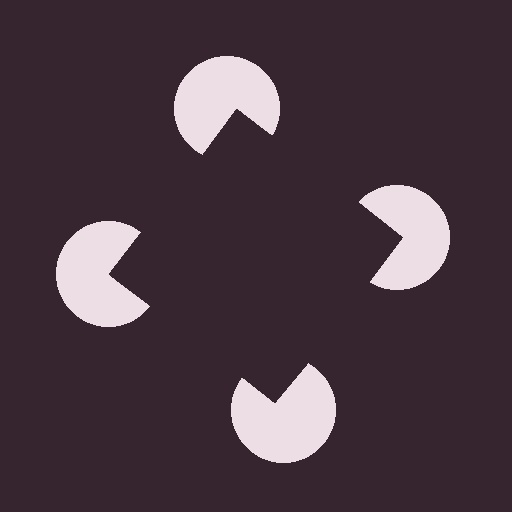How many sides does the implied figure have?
4 sides.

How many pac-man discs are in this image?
There are 4 — one at each vertex of the illusory square.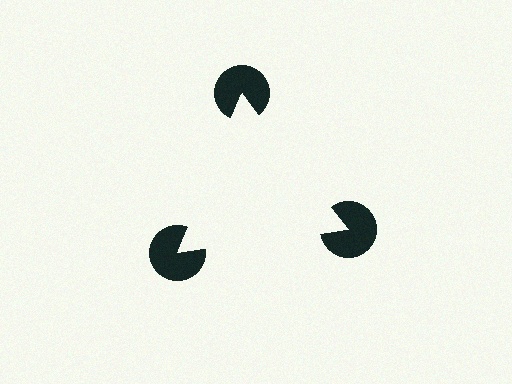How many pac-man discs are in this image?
There are 3 — one at each vertex of the illusory triangle.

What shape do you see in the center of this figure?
An illusory triangle — its edges are inferred from the aligned wedge cuts in the pac-man discs, not physically drawn.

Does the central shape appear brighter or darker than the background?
It typically appears slightly brighter than the background, even though no actual brightness change is drawn.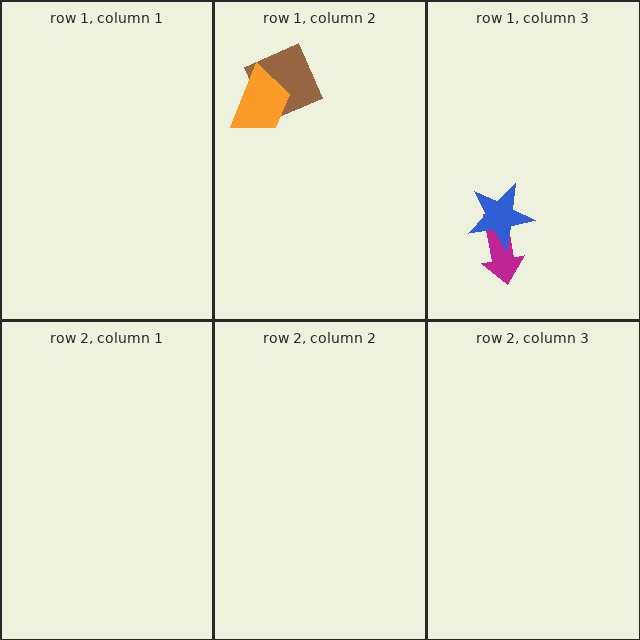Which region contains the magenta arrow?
The row 1, column 3 region.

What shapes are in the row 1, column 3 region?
The magenta arrow, the blue star.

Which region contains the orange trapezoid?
The row 1, column 2 region.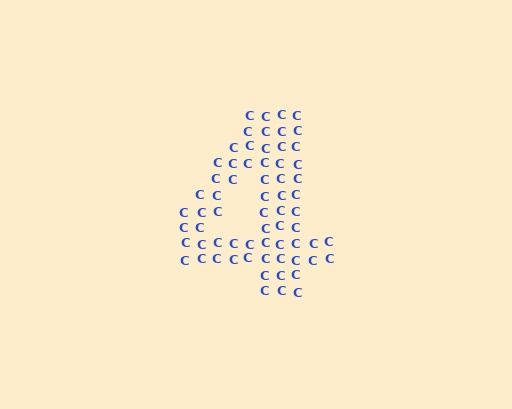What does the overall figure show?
The overall figure shows the digit 4.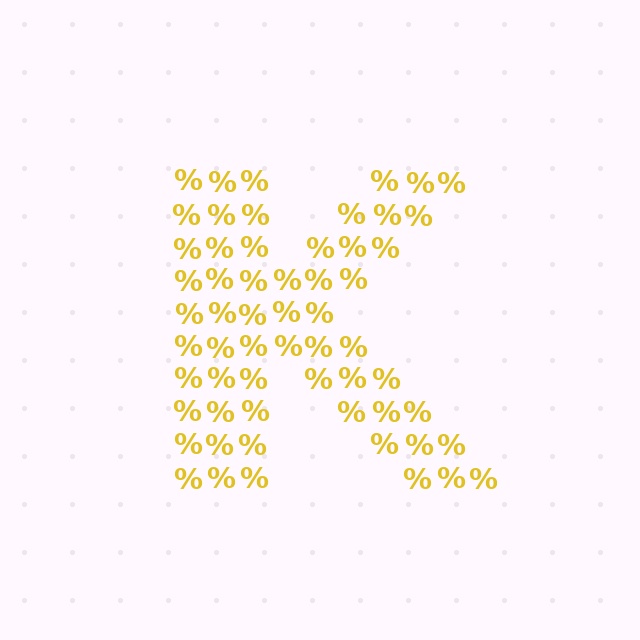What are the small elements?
The small elements are percent signs.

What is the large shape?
The large shape is the letter K.